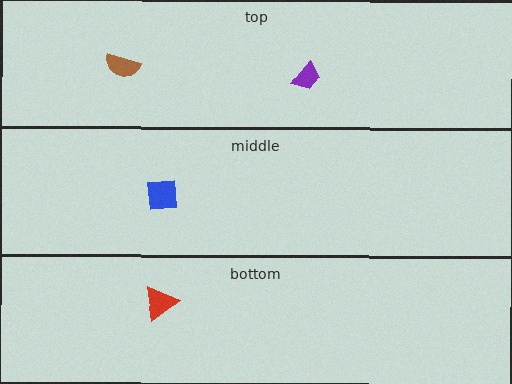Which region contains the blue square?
The middle region.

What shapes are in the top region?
The brown semicircle, the purple trapezoid.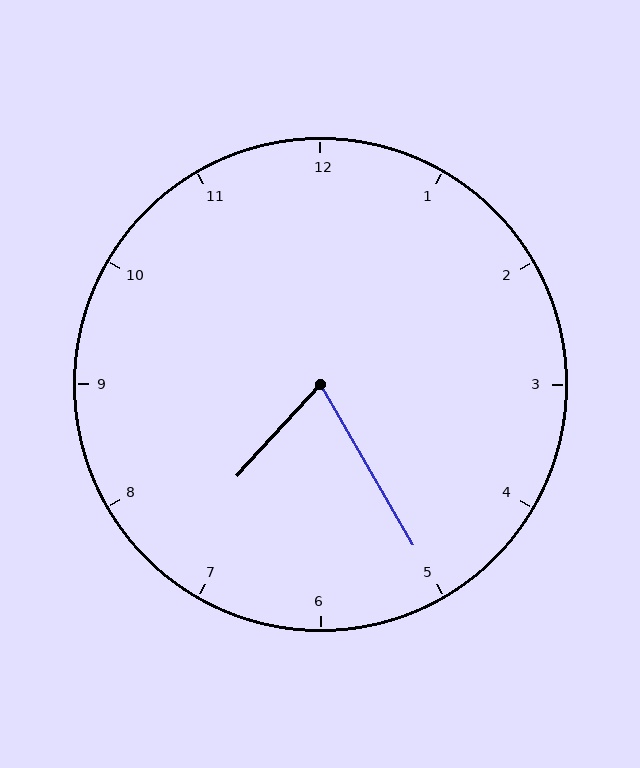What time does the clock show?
7:25.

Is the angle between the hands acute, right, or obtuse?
It is acute.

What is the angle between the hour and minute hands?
Approximately 72 degrees.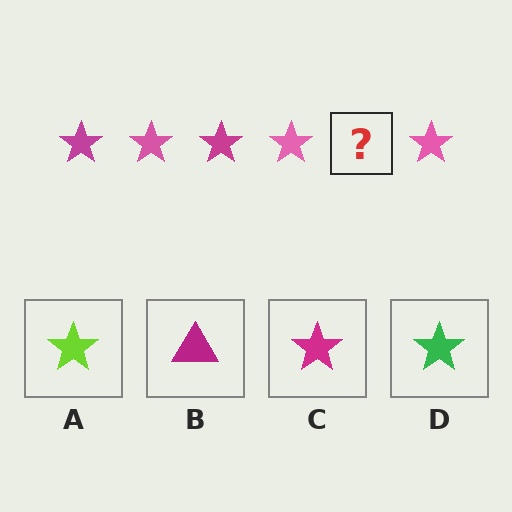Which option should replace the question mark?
Option C.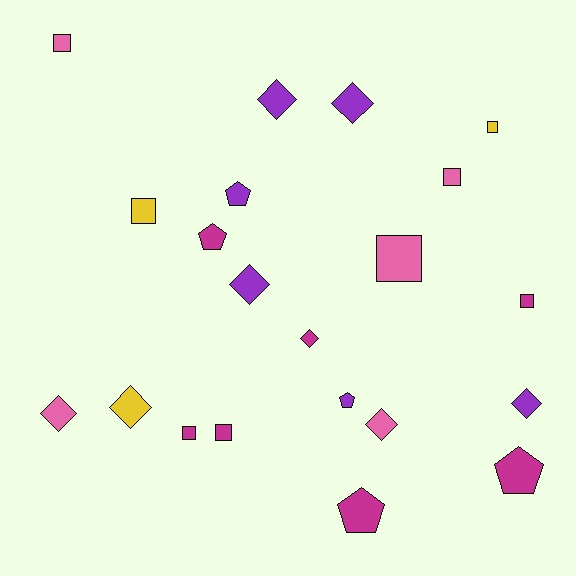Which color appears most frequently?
Magenta, with 7 objects.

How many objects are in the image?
There are 21 objects.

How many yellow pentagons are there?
There are no yellow pentagons.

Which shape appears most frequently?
Square, with 8 objects.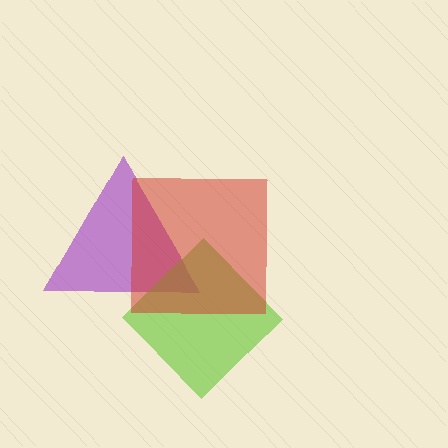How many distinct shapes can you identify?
There are 3 distinct shapes: a purple triangle, a lime diamond, a red square.